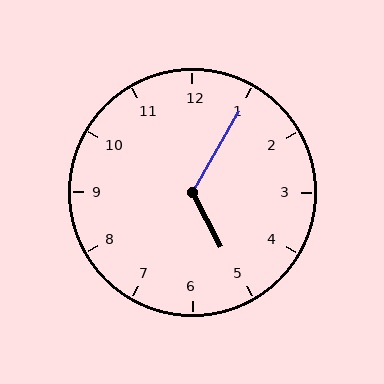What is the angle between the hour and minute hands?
Approximately 122 degrees.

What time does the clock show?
5:05.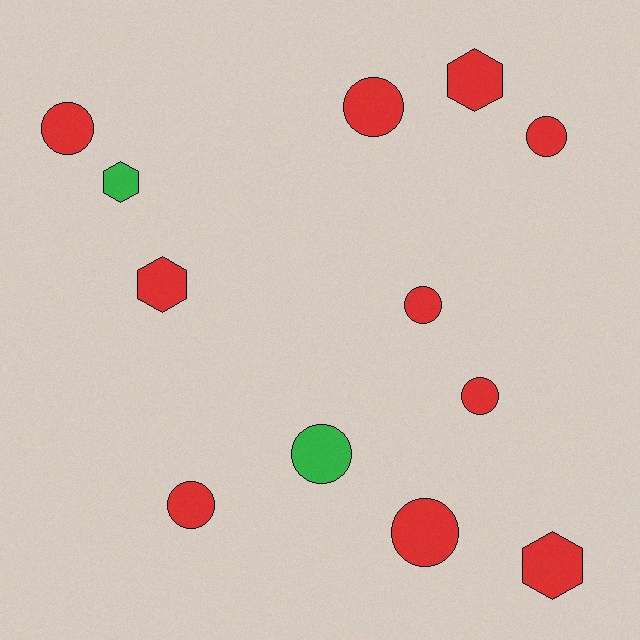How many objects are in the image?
There are 12 objects.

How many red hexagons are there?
There are 3 red hexagons.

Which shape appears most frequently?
Circle, with 8 objects.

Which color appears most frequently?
Red, with 10 objects.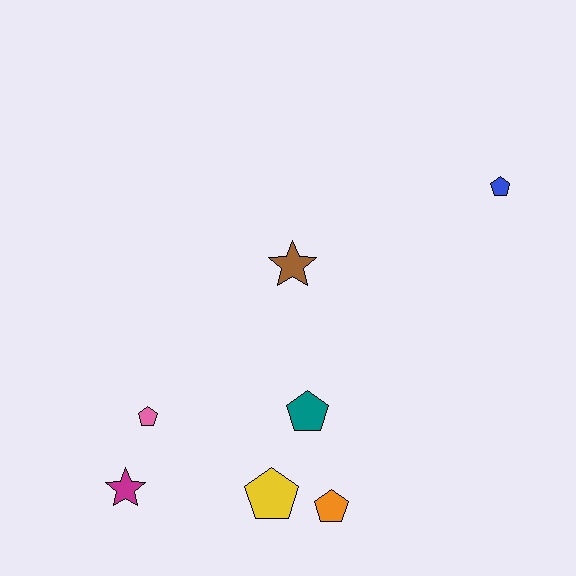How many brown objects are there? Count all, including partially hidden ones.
There is 1 brown object.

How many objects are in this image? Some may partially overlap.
There are 7 objects.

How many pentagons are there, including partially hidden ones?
There are 5 pentagons.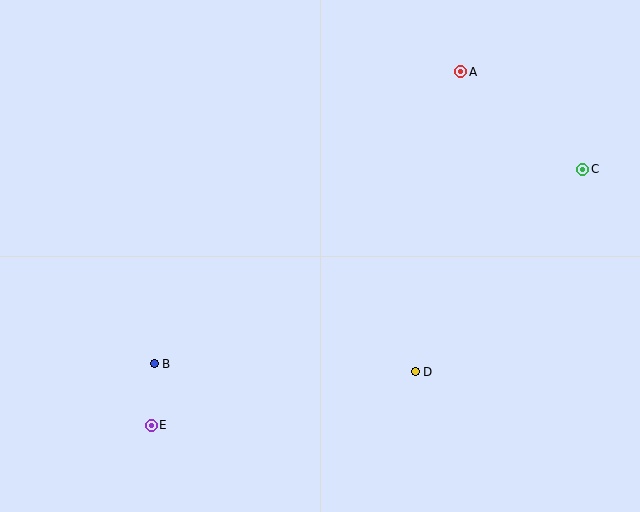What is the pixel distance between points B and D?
The distance between B and D is 261 pixels.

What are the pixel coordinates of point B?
Point B is at (154, 364).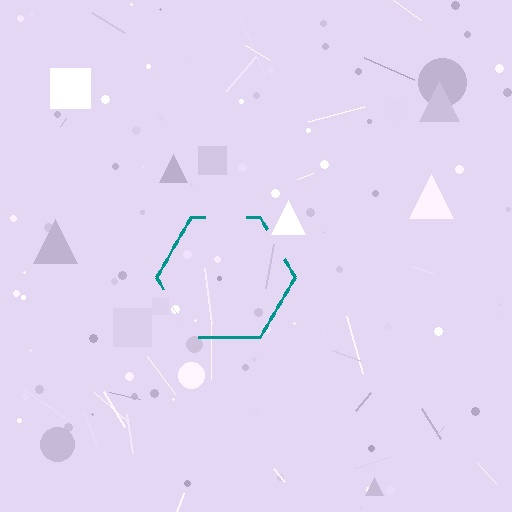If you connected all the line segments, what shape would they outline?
They would outline a hexagon.